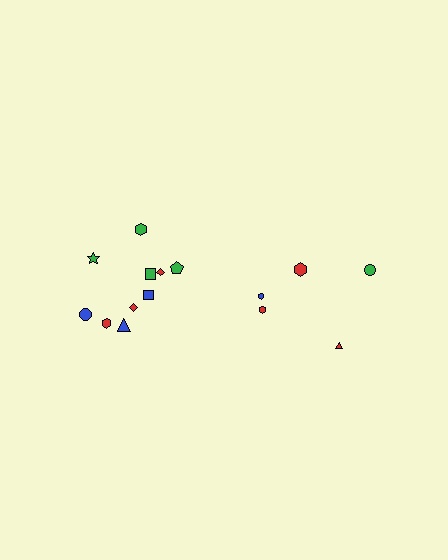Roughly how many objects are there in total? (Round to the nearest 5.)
Roughly 15 objects in total.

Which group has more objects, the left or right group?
The left group.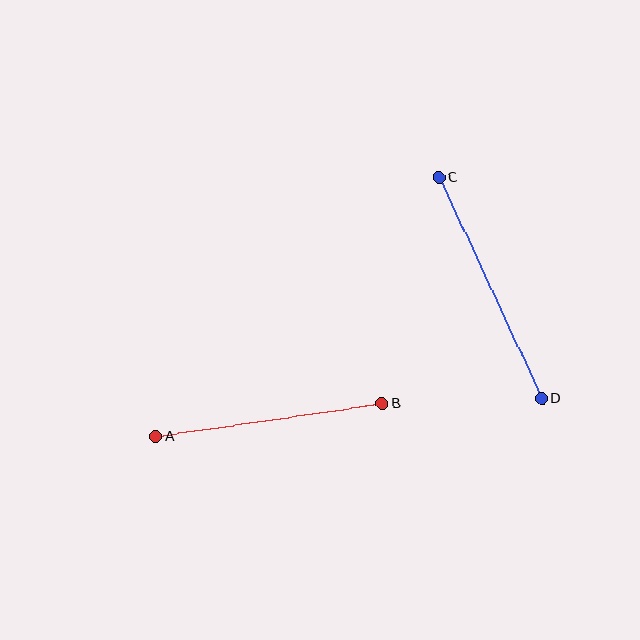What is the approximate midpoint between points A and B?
The midpoint is at approximately (269, 420) pixels.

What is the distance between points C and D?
The distance is approximately 244 pixels.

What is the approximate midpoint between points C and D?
The midpoint is at approximately (490, 288) pixels.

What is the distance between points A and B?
The distance is approximately 229 pixels.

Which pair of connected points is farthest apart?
Points C and D are farthest apart.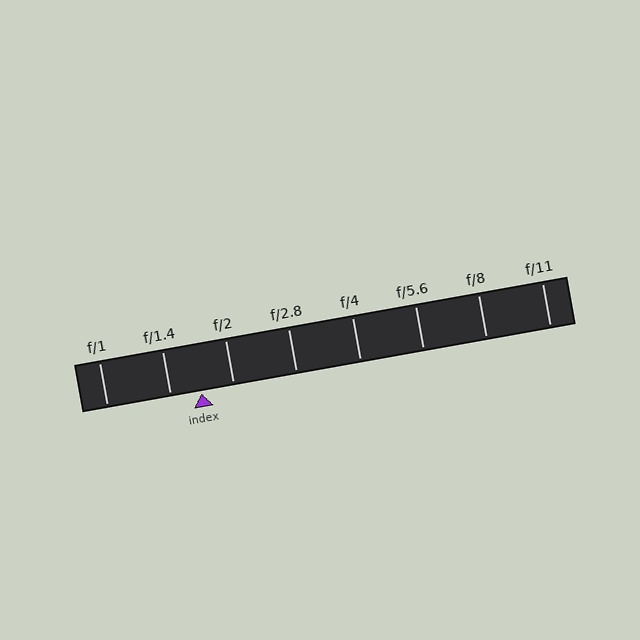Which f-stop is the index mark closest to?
The index mark is closest to f/1.4.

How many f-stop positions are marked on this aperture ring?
There are 8 f-stop positions marked.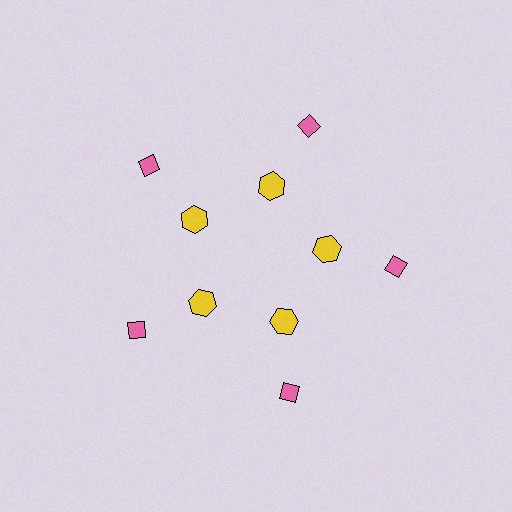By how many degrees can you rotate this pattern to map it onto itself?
The pattern maps onto itself every 72 degrees of rotation.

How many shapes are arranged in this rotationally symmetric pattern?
There are 10 shapes, arranged in 5 groups of 2.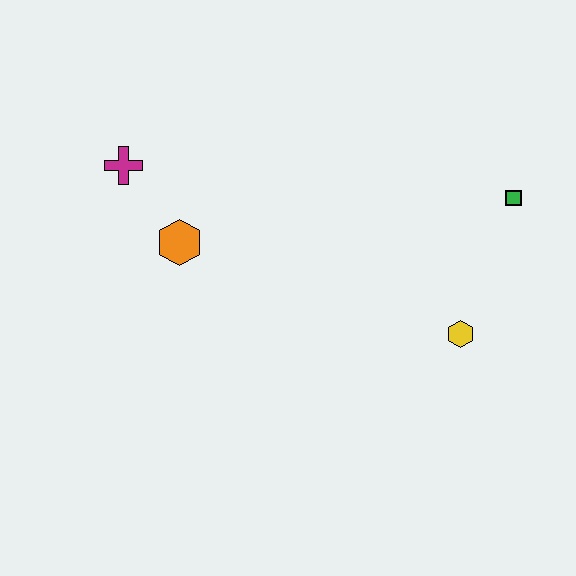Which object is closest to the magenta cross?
The orange hexagon is closest to the magenta cross.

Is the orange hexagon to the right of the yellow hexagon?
No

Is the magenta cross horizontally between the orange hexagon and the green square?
No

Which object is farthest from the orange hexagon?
The green square is farthest from the orange hexagon.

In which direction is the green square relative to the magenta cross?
The green square is to the right of the magenta cross.